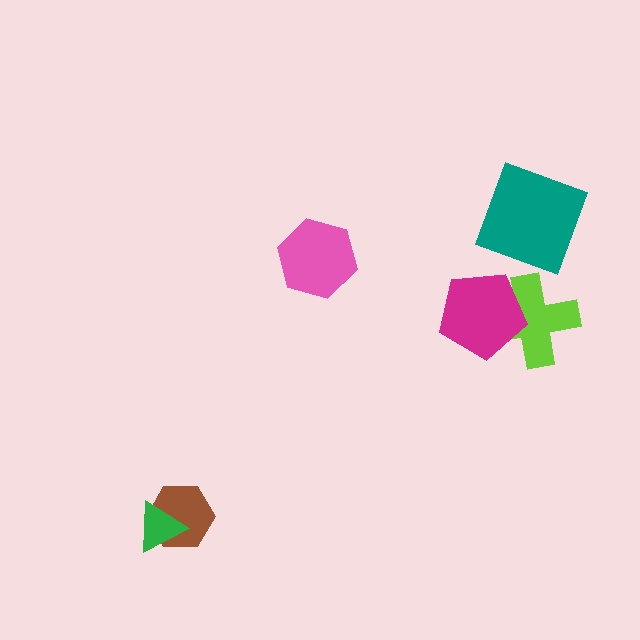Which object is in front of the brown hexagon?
The green triangle is in front of the brown hexagon.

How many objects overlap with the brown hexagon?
1 object overlaps with the brown hexagon.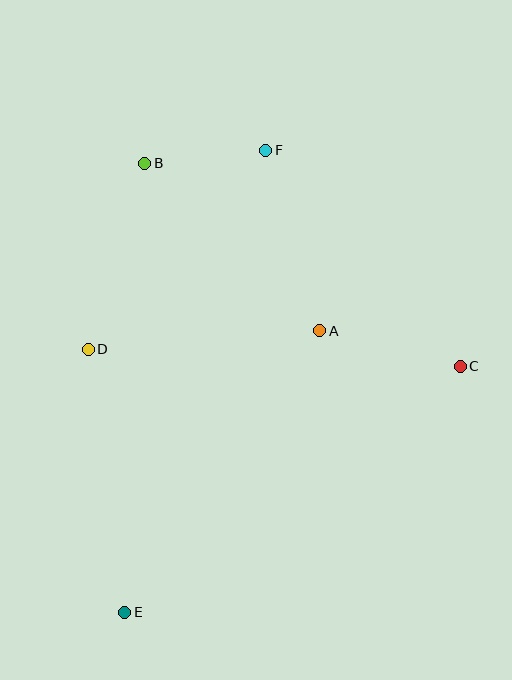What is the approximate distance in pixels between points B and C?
The distance between B and C is approximately 375 pixels.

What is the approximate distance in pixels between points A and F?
The distance between A and F is approximately 188 pixels.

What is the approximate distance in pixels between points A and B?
The distance between A and B is approximately 242 pixels.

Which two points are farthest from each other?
Points E and F are farthest from each other.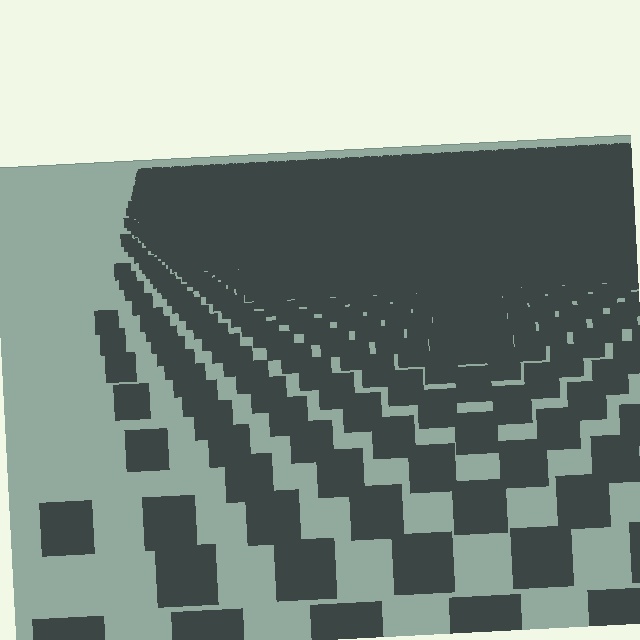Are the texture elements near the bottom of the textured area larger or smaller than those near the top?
Larger. Near the bottom, elements are closer to the viewer and appear at a bigger on-screen size.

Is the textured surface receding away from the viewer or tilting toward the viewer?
The surface is receding away from the viewer. Texture elements get smaller and denser toward the top.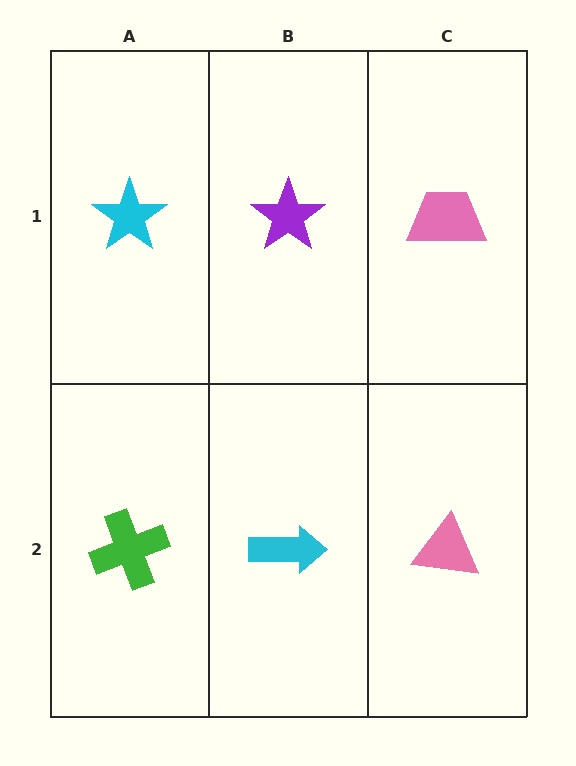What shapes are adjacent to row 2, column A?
A cyan star (row 1, column A), a cyan arrow (row 2, column B).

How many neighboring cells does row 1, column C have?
2.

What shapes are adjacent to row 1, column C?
A pink triangle (row 2, column C), a purple star (row 1, column B).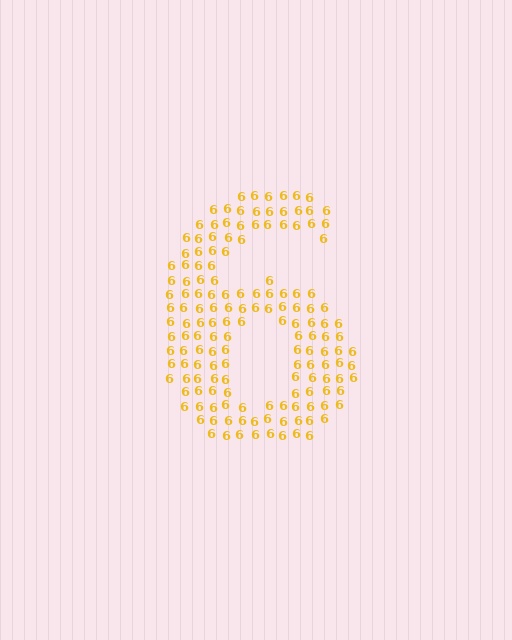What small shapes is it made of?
It is made of small digit 6's.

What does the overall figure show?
The overall figure shows the digit 6.